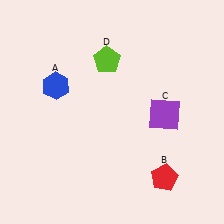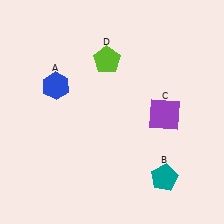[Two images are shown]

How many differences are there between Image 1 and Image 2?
There is 1 difference between the two images.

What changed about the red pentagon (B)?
In Image 1, B is red. In Image 2, it changed to teal.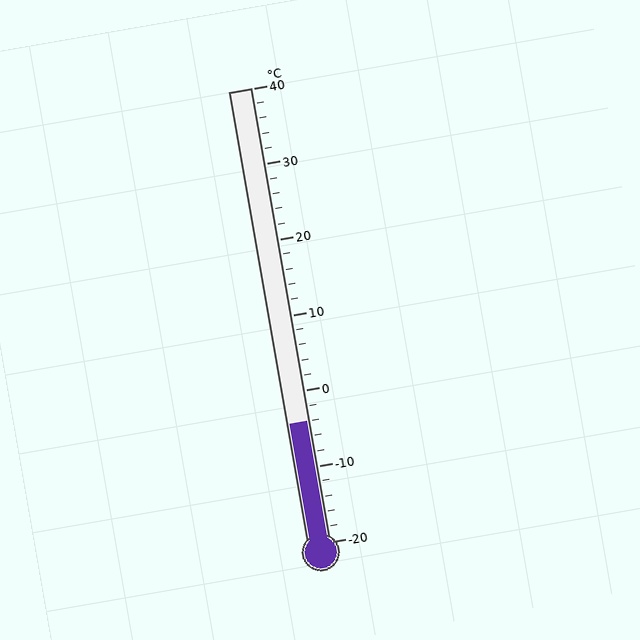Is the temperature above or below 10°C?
The temperature is below 10°C.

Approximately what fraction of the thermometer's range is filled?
The thermometer is filled to approximately 25% of its range.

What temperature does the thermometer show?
The thermometer shows approximately -4°C.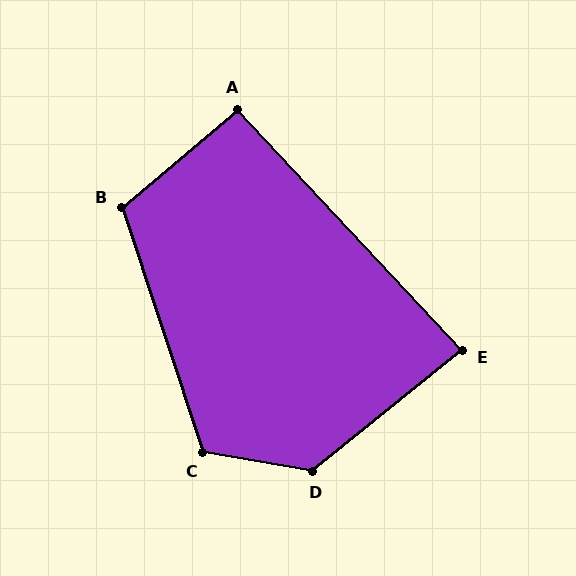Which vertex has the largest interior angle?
D, at approximately 131 degrees.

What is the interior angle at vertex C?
Approximately 118 degrees (obtuse).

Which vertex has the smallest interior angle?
E, at approximately 86 degrees.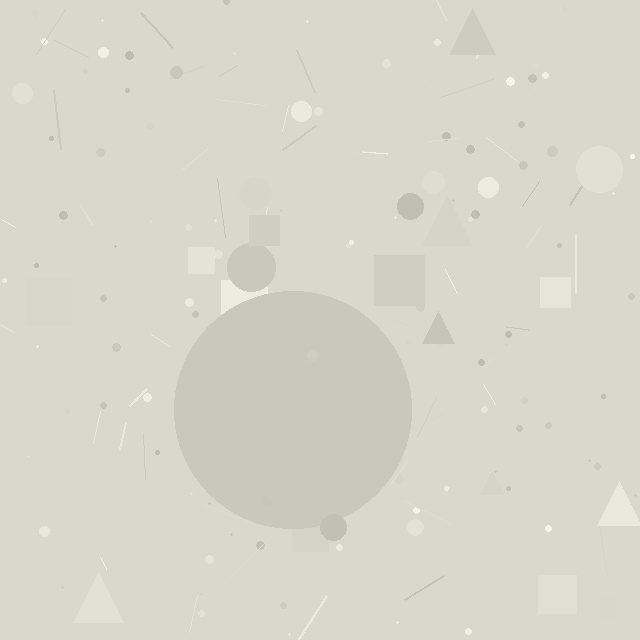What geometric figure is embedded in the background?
A circle is embedded in the background.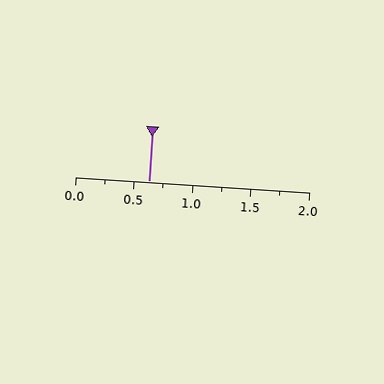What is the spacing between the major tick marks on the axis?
The major ticks are spaced 0.5 apart.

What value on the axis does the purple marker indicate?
The marker indicates approximately 0.62.